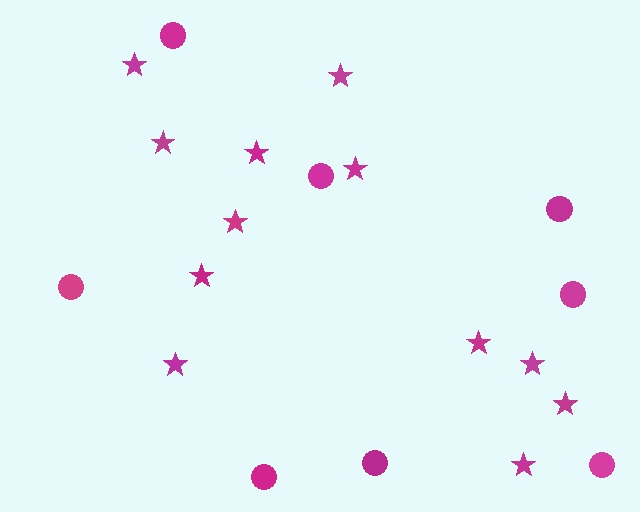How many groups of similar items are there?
There are 2 groups: one group of stars (12) and one group of circles (8).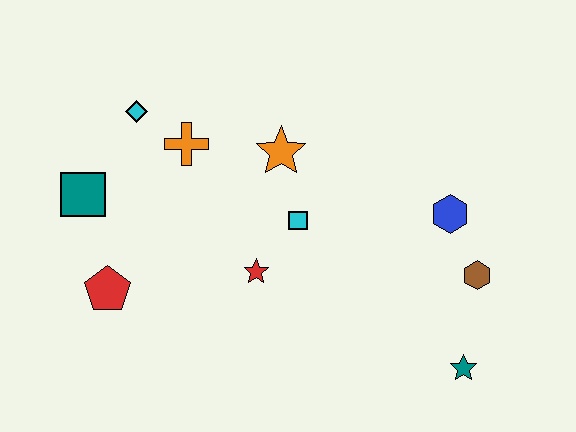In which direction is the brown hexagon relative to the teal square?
The brown hexagon is to the right of the teal square.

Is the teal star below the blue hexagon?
Yes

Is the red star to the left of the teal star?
Yes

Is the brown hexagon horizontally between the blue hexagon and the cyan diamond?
No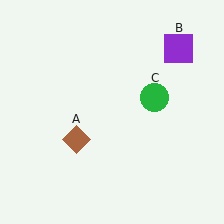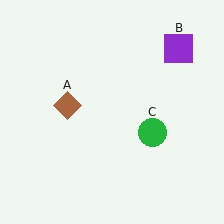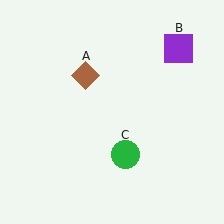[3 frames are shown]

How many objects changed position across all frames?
2 objects changed position: brown diamond (object A), green circle (object C).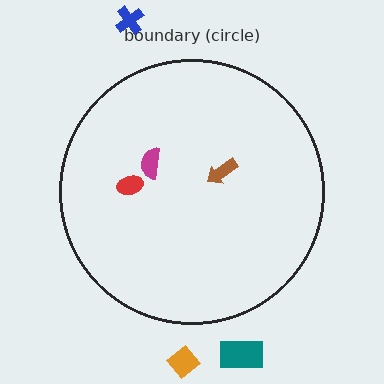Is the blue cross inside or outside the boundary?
Outside.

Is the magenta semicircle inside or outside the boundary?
Inside.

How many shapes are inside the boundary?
3 inside, 3 outside.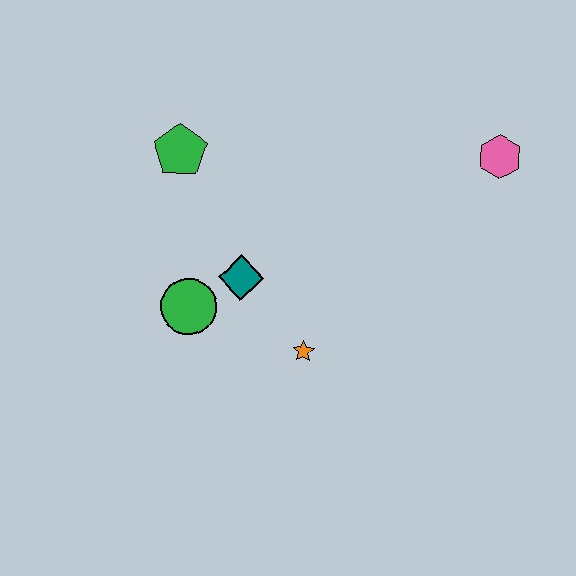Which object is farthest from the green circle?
The pink hexagon is farthest from the green circle.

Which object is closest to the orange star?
The teal diamond is closest to the orange star.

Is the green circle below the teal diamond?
Yes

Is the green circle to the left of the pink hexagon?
Yes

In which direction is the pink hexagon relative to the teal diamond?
The pink hexagon is to the right of the teal diamond.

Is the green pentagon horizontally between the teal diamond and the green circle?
No